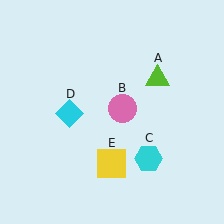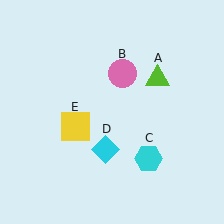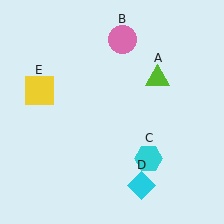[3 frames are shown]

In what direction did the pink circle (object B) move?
The pink circle (object B) moved up.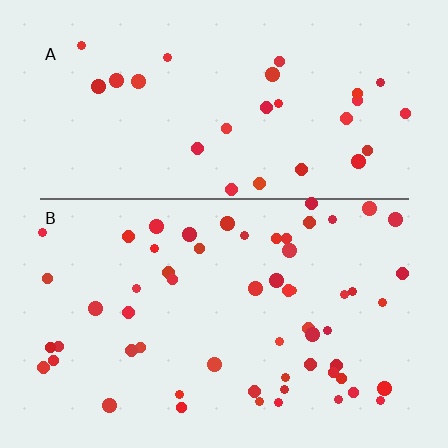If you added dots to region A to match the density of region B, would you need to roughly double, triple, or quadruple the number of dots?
Approximately double.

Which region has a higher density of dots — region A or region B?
B (the bottom).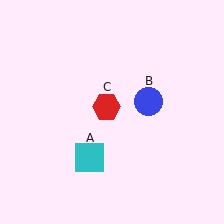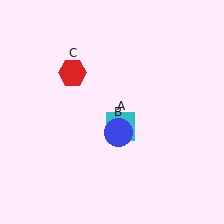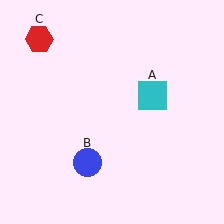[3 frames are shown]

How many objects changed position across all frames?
3 objects changed position: cyan square (object A), blue circle (object B), red hexagon (object C).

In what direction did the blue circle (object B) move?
The blue circle (object B) moved down and to the left.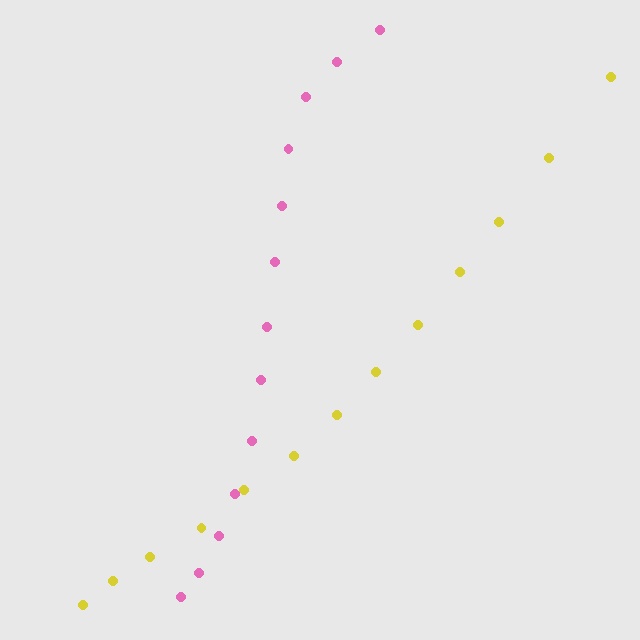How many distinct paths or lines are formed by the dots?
There are 2 distinct paths.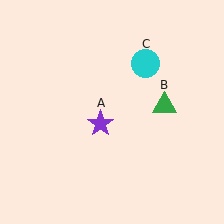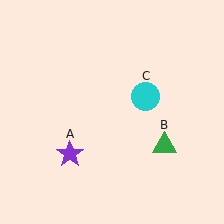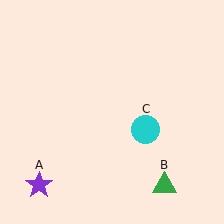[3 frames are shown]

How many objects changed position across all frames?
3 objects changed position: purple star (object A), green triangle (object B), cyan circle (object C).